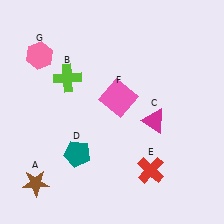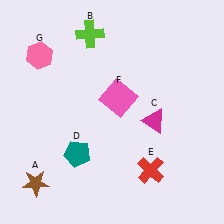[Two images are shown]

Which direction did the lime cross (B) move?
The lime cross (B) moved up.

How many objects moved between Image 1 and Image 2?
1 object moved between the two images.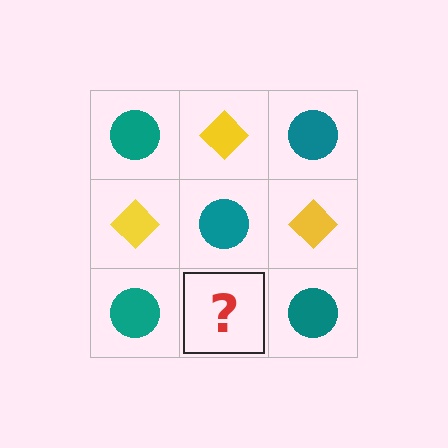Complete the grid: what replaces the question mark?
The question mark should be replaced with a yellow diamond.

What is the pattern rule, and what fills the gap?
The rule is that it alternates teal circle and yellow diamond in a checkerboard pattern. The gap should be filled with a yellow diamond.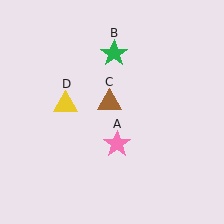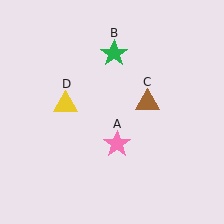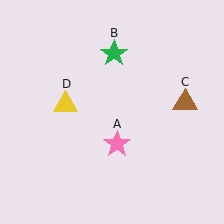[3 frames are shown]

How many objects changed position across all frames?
1 object changed position: brown triangle (object C).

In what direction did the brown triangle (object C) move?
The brown triangle (object C) moved right.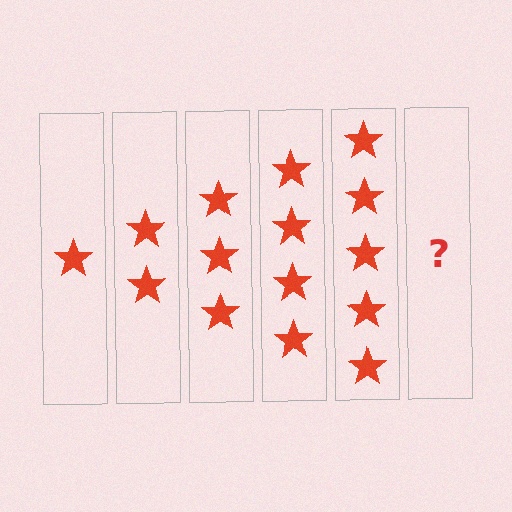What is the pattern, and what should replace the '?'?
The pattern is that each step adds one more star. The '?' should be 6 stars.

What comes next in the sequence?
The next element should be 6 stars.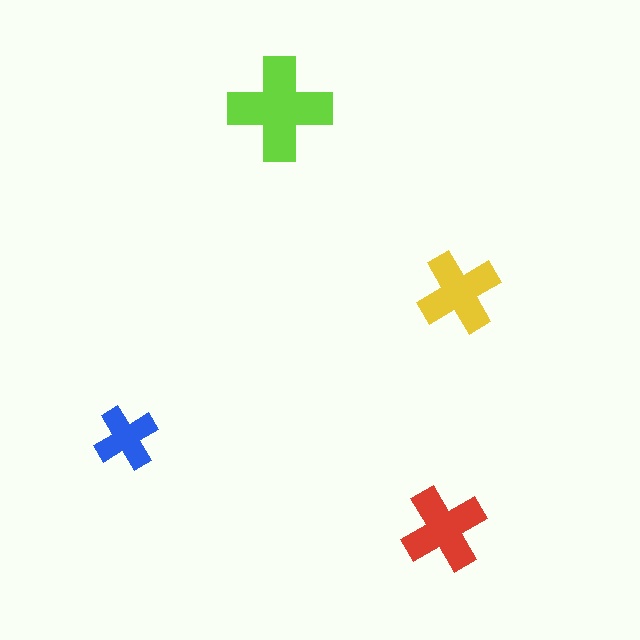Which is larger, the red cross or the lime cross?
The lime one.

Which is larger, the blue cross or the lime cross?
The lime one.